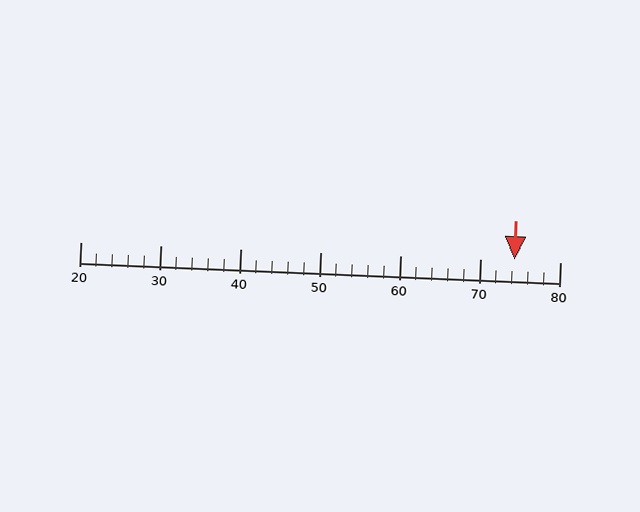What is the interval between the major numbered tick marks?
The major tick marks are spaced 10 units apart.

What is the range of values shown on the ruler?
The ruler shows values from 20 to 80.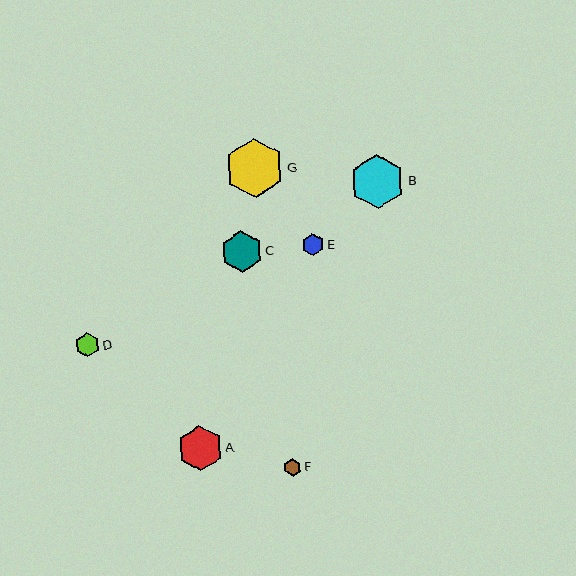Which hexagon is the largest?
Hexagon G is the largest with a size of approximately 59 pixels.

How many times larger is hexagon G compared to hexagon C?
Hexagon G is approximately 1.4 times the size of hexagon C.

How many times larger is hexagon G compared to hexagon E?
Hexagon G is approximately 2.7 times the size of hexagon E.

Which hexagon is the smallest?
Hexagon F is the smallest with a size of approximately 18 pixels.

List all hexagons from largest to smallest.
From largest to smallest: G, B, A, C, D, E, F.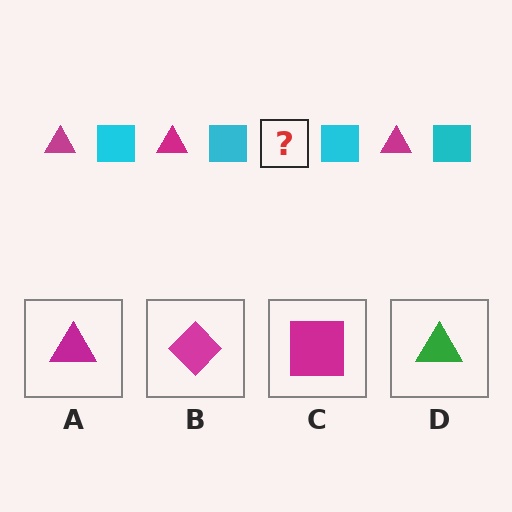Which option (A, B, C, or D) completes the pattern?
A.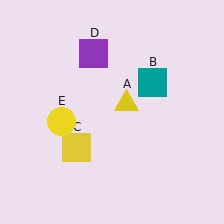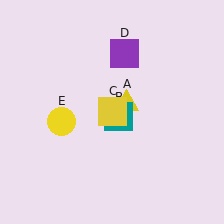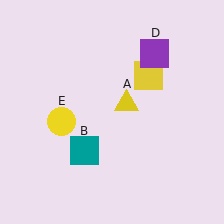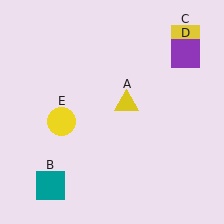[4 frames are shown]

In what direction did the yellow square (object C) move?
The yellow square (object C) moved up and to the right.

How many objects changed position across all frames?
3 objects changed position: teal square (object B), yellow square (object C), purple square (object D).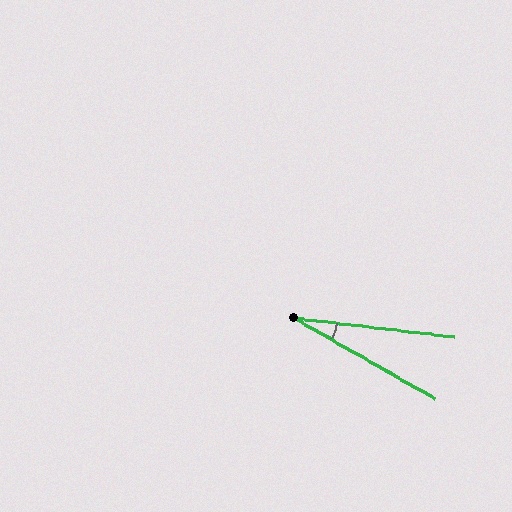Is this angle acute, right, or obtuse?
It is acute.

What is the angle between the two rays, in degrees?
Approximately 23 degrees.